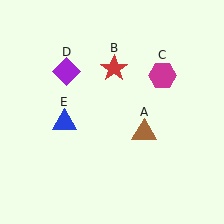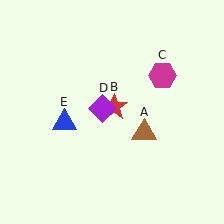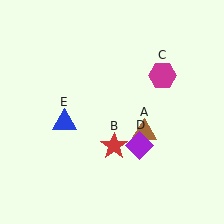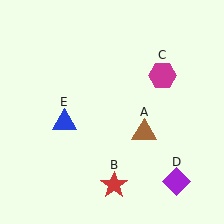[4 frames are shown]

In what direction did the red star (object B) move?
The red star (object B) moved down.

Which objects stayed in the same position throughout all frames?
Brown triangle (object A) and magenta hexagon (object C) and blue triangle (object E) remained stationary.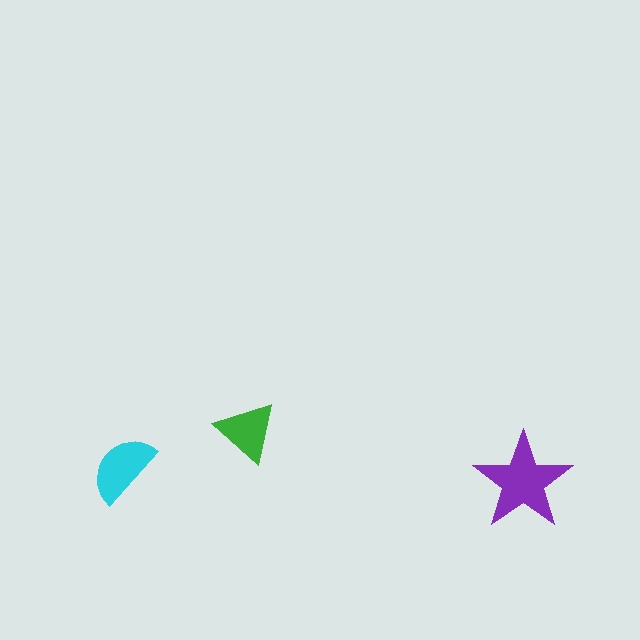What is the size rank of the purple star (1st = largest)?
1st.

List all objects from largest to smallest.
The purple star, the cyan semicircle, the green triangle.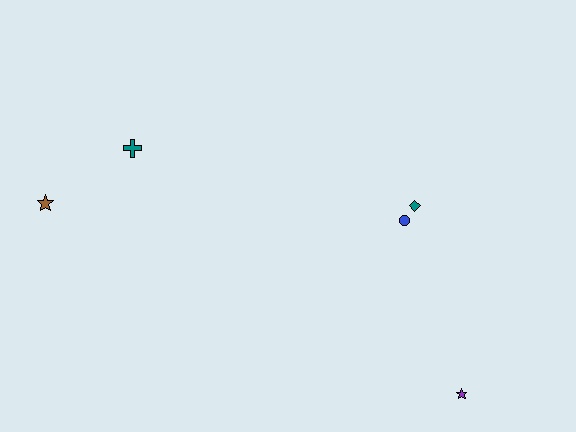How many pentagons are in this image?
There are no pentagons.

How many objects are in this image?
There are 5 objects.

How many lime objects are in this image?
There are no lime objects.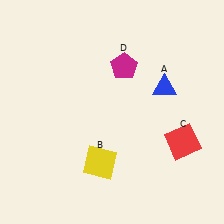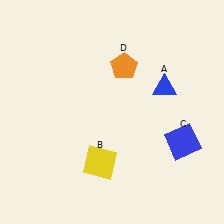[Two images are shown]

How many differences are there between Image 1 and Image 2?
There are 2 differences between the two images.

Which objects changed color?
C changed from red to blue. D changed from magenta to orange.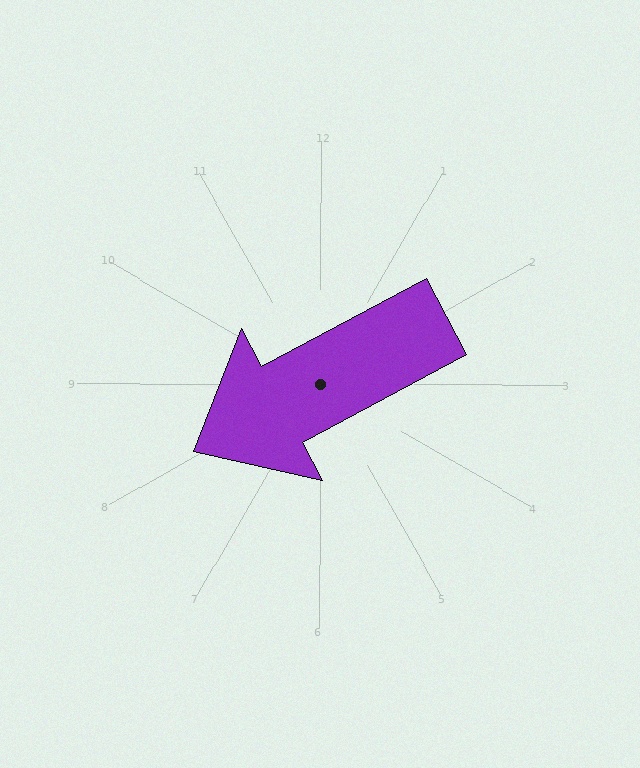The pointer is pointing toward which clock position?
Roughly 8 o'clock.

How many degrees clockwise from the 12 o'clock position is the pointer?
Approximately 242 degrees.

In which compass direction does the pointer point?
Southwest.